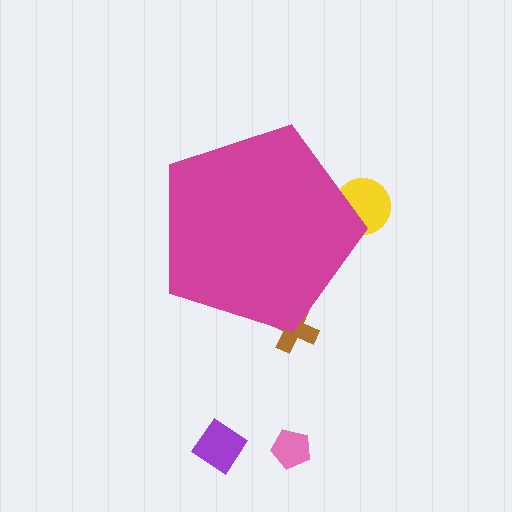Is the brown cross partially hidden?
Yes, the brown cross is partially hidden behind the magenta pentagon.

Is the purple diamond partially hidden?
No, the purple diamond is fully visible.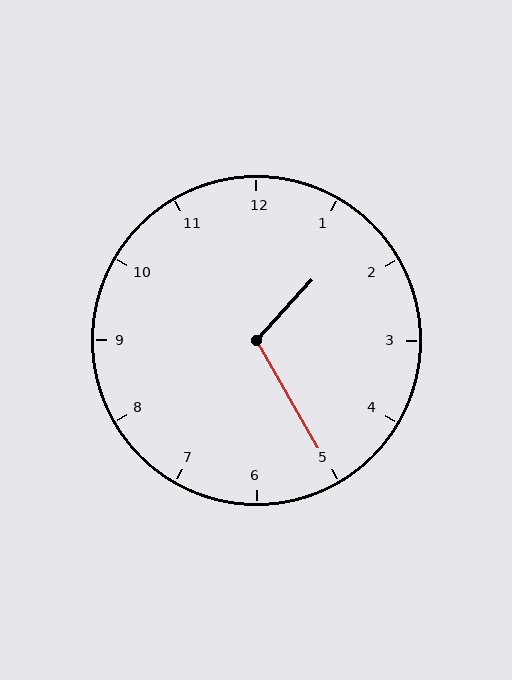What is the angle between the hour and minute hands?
Approximately 108 degrees.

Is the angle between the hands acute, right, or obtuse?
It is obtuse.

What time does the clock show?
1:25.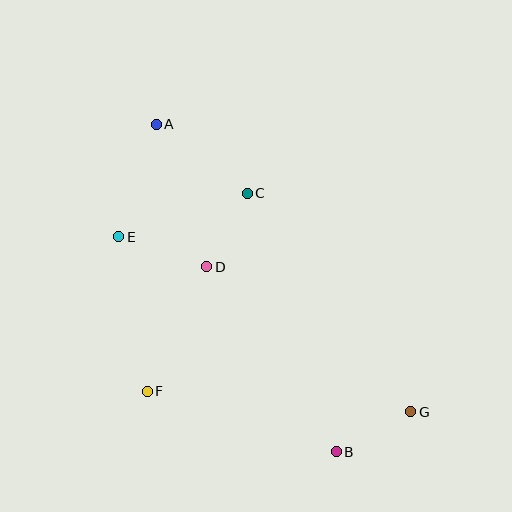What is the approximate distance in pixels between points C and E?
The distance between C and E is approximately 136 pixels.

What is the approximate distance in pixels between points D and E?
The distance between D and E is approximately 93 pixels.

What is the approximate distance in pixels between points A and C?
The distance between A and C is approximately 114 pixels.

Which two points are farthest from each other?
Points A and G are farthest from each other.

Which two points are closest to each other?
Points C and D are closest to each other.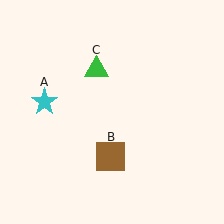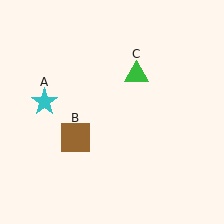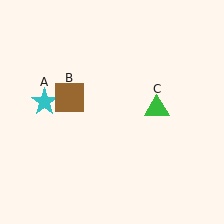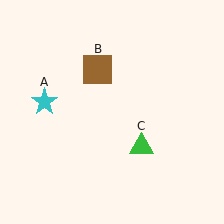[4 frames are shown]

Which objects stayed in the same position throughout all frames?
Cyan star (object A) remained stationary.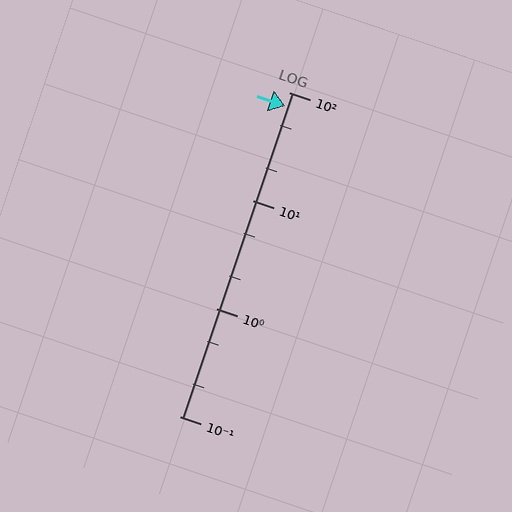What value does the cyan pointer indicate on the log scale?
The pointer indicates approximately 75.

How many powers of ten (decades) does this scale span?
The scale spans 3 decades, from 0.1 to 100.